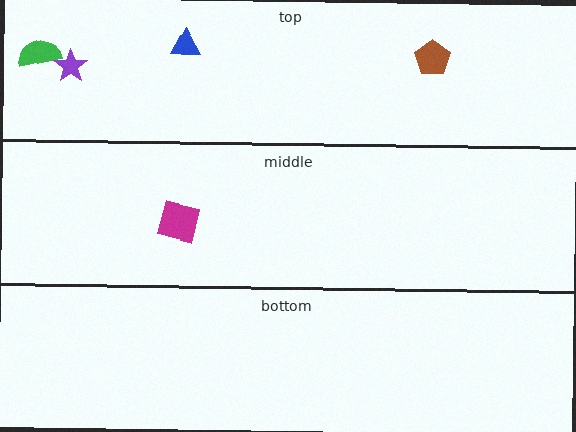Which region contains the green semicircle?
The top region.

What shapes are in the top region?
The purple star, the brown pentagon, the green semicircle, the blue triangle.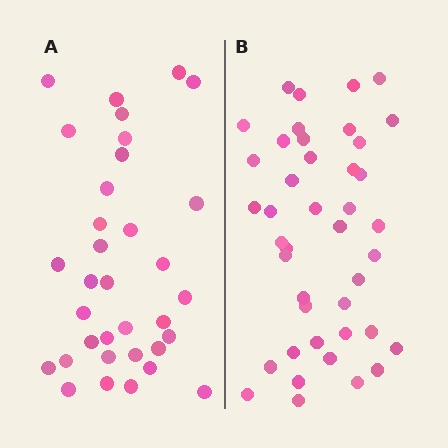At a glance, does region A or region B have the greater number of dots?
Region B (the right region) has more dots.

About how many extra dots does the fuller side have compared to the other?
Region B has roughly 8 or so more dots than region A.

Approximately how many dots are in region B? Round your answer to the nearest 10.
About 40 dots. (The exact count is 42, which rounds to 40.)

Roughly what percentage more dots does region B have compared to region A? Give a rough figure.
About 25% more.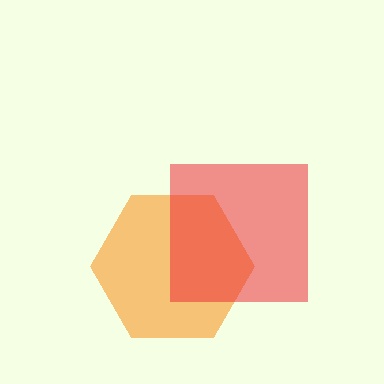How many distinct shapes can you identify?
There are 2 distinct shapes: an orange hexagon, a red square.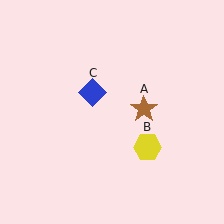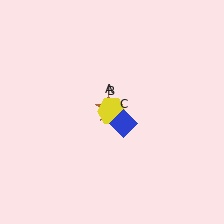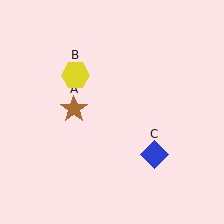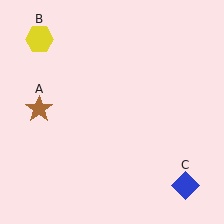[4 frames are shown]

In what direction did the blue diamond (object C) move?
The blue diamond (object C) moved down and to the right.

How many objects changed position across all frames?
3 objects changed position: brown star (object A), yellow hexagon (object B), blue diamond (object C).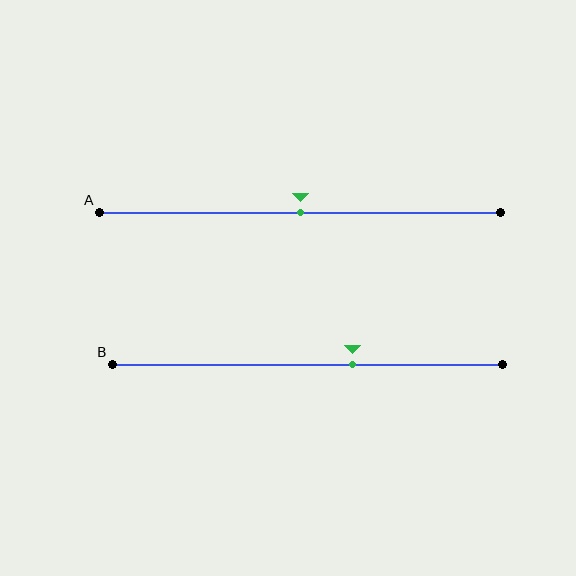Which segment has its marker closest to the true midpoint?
Segment A has its marker closest to the true midpoint.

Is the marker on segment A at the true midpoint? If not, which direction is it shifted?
Yes, the marker on segment A is at the true midpoint.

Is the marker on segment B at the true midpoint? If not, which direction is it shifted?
No, the marker on segment B is shifted to the right by about 12% of the segment length.